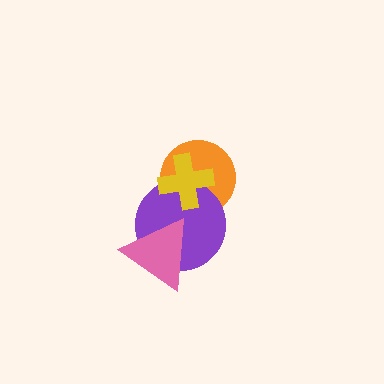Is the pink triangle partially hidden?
No, no other shape covers it.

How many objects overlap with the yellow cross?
2 objects overlap with the yellow cross.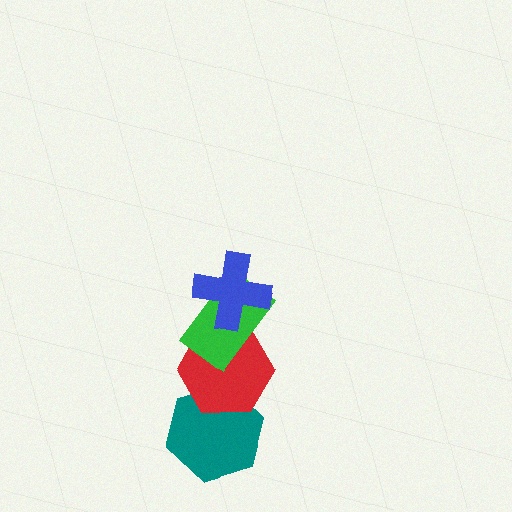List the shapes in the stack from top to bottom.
From top to bottom: the blue cross, the green rectangle, the red hexagon, the teal hexagon.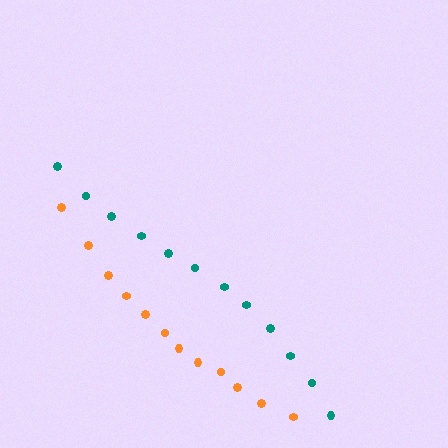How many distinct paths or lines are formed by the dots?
There are 2 distinct paths.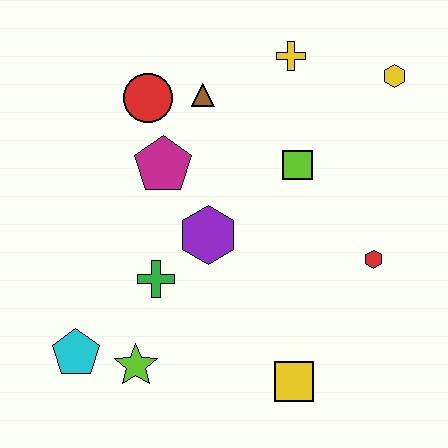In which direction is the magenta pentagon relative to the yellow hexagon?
The magenta pentagon is to the left of the yellow hexagon.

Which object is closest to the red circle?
The brown triangle is closest to the red circle.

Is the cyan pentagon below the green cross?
Yes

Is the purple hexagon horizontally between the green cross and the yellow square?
Yes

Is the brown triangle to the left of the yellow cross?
Yes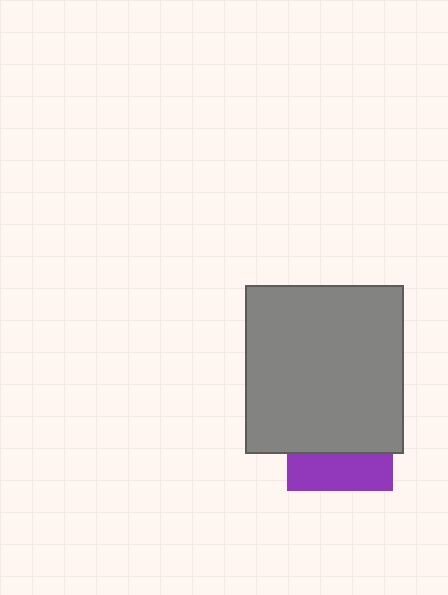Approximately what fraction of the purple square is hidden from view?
Roughly 65% of the purple square is hidden behind the gray rectangle.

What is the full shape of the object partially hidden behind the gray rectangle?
The partially hidden object is a purple square.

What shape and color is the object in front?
The object in front is a gray rectangle.